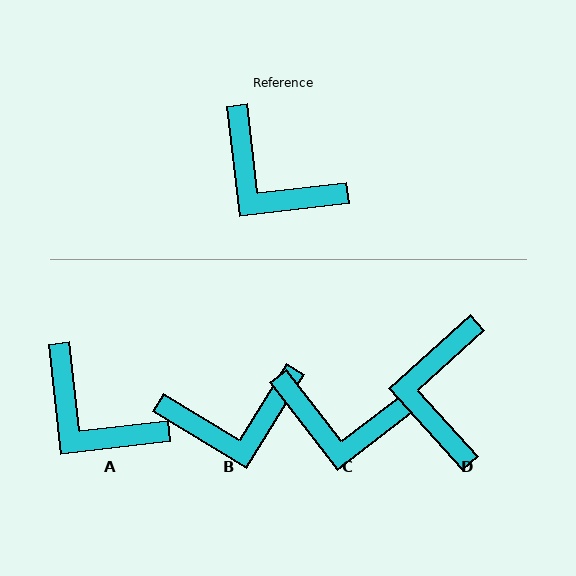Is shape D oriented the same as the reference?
No, it is off by about 55 degrees.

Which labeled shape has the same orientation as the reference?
A.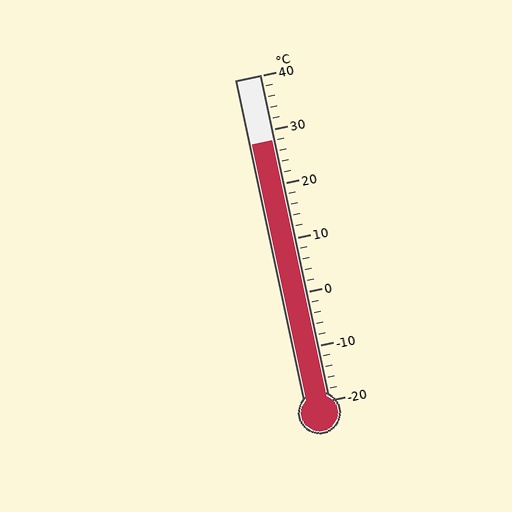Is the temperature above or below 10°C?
The temperature is above 10°C.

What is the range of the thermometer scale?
The thermometer scale ranges from -20°C to 40°C.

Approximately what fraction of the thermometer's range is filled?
The thermometer is filled to approximately 80% of its range.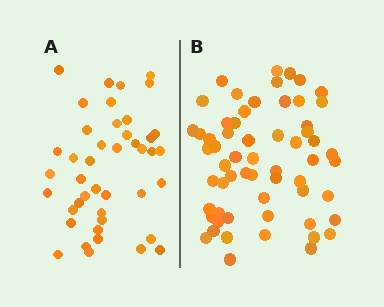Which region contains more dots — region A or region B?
Region B (the right region) has more dots.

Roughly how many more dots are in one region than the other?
Region B has approximately 15 more dots than region A.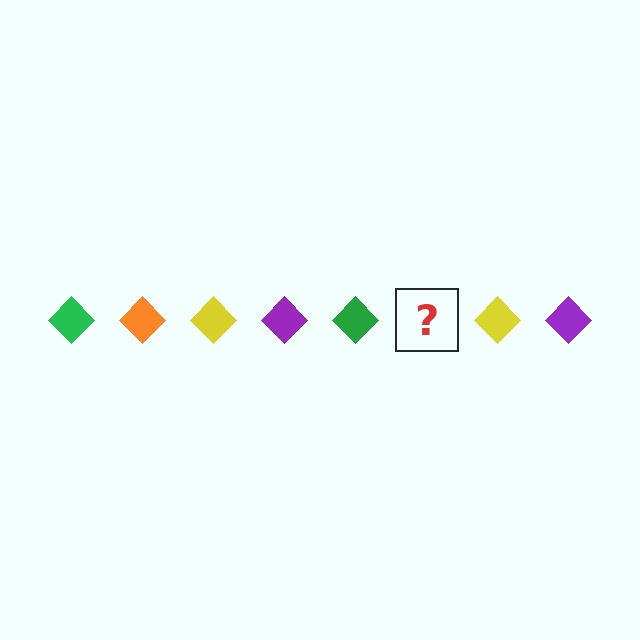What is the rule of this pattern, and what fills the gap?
The rule is that the pattern cycles through green, orange, yellow, purple diamonds. The gap should be filled with an orange diamond.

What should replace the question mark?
The question mark should be replaced with an orange diamond.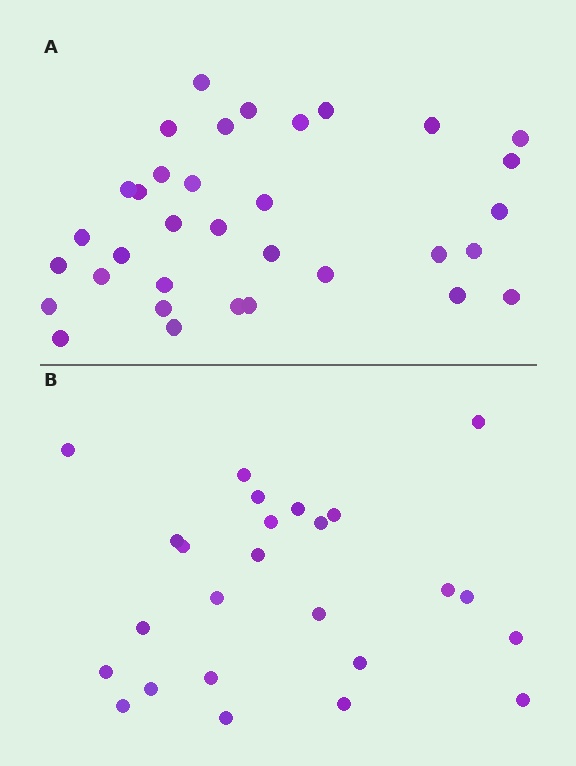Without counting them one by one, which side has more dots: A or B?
Region A (the top region) has more dots.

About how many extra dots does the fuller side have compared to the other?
Region A has roughly 8 or so more dots than region B.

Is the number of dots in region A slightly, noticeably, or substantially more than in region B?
Region A has noticeably more, but not dramatically so. The ratio is roughly 1.4 to 1.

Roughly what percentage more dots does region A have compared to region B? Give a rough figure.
About 35% more.